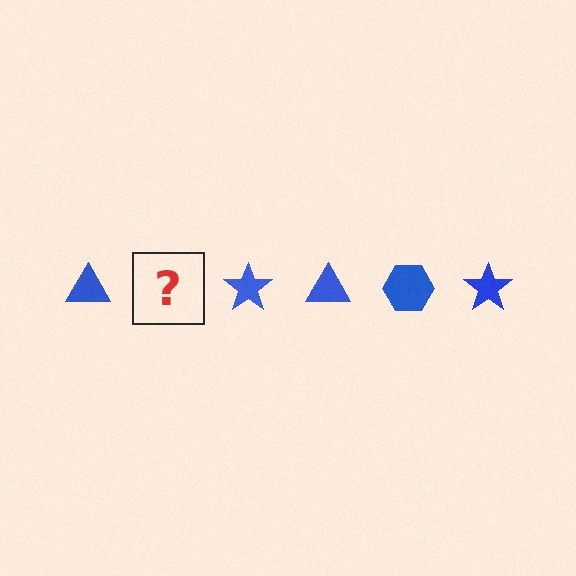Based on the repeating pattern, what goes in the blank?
The blank should be a blue hexagon.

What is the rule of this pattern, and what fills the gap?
The rule is that the pattern cycles through triangle, hexagon, star shapes in blue. The gap should be filled with a blue hexagon.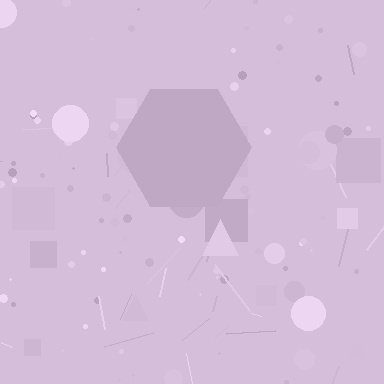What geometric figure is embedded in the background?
A hexagon is embedded in the background.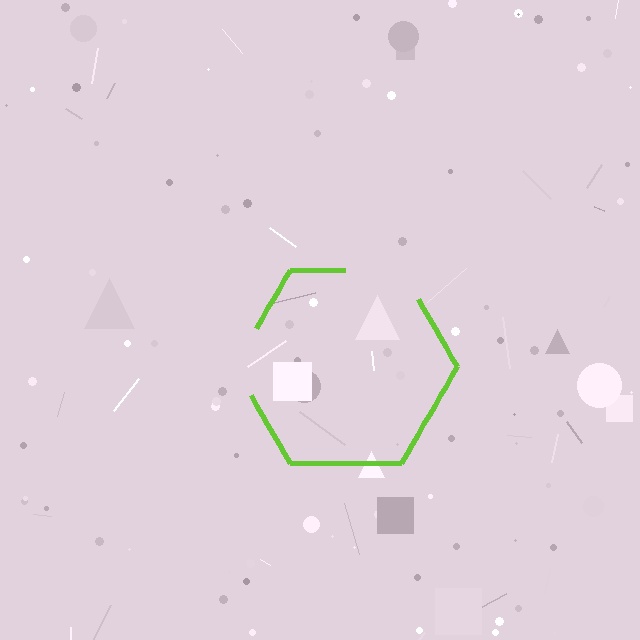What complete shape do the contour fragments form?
The contour fragments form a hexagon.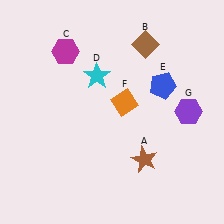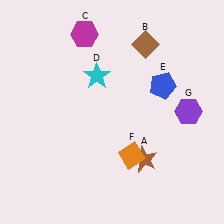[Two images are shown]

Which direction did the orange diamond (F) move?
The orange diamond (F) moved down.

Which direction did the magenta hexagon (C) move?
The magenta hexagon (C) moved right.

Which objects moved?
The objects that moved are: the magenta hexagon (C), the orange diamond (F).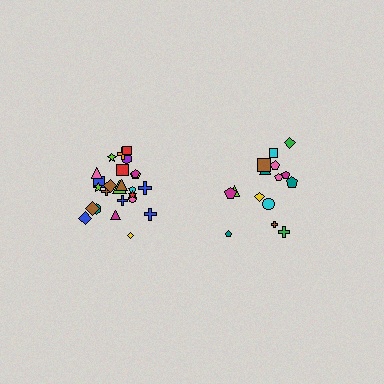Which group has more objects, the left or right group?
The left group.